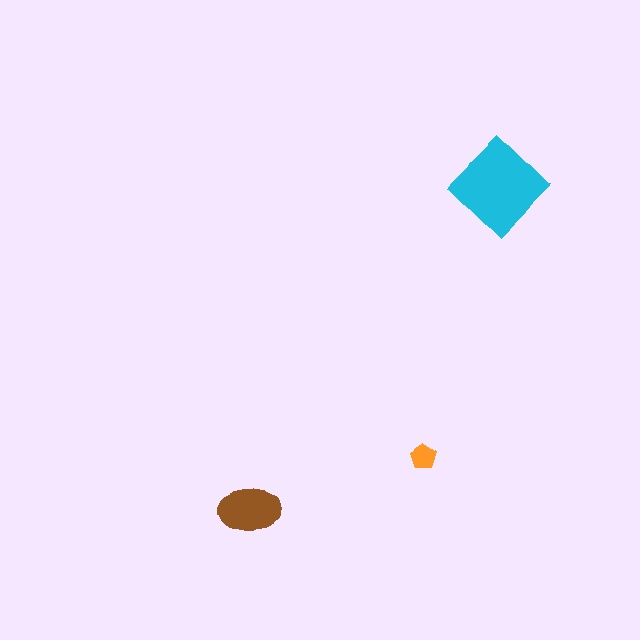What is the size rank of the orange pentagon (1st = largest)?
3rd.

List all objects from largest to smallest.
The cyan diamond, the brown ellipse, the orange pentagon.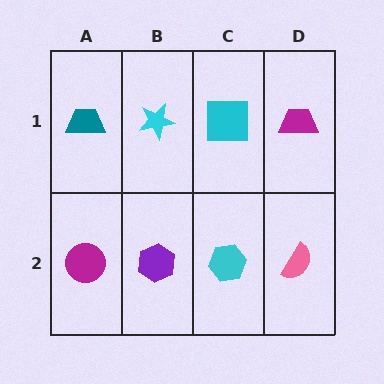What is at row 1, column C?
A cyan square.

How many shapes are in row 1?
4 shapes.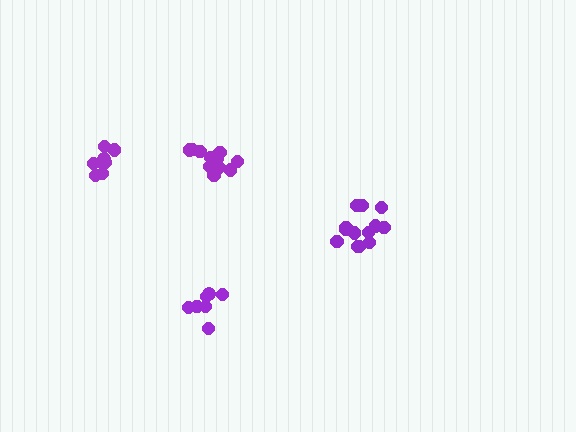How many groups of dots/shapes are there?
There are 4 groups.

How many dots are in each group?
Group 1: 12 dots, Group 2: 8 dots, Group 3: 13 dots, Group 4: 7 dots (40 total).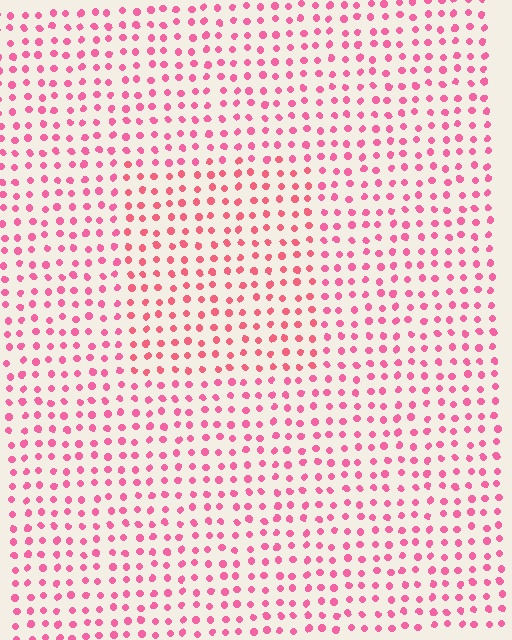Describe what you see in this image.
The image is filled with small pink elements in a uniform arrangement. A rectangle-shaped region is visible where the elements are tinted to a slightly different hue, forming a subtle color boundary.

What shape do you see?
I see a rectangle.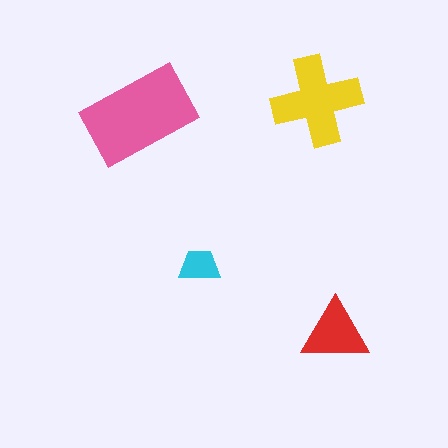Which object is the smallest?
The cyan trapezoid.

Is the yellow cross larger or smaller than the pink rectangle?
Smaller.